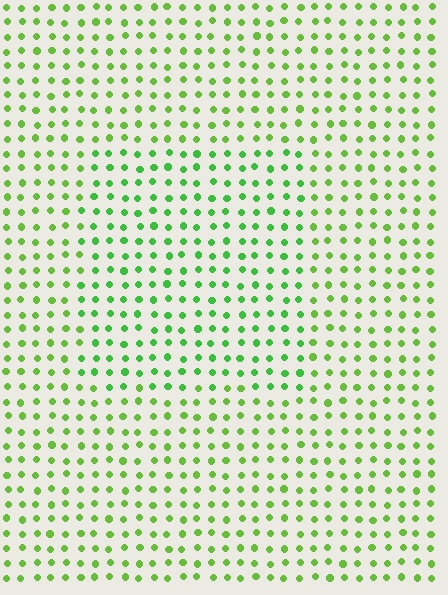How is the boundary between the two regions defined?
The boundary is defined purely by a slight shift in hue (about 22 degrees). Spacing, size, and orientation are identical on both sides.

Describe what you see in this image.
The image is filled with small lime elements in a uniform arrangement. A rectangle-shaped region is visible where the elements are tinted to a slightly different hue, forming a subtle color boundary.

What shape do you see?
I see a rectangle.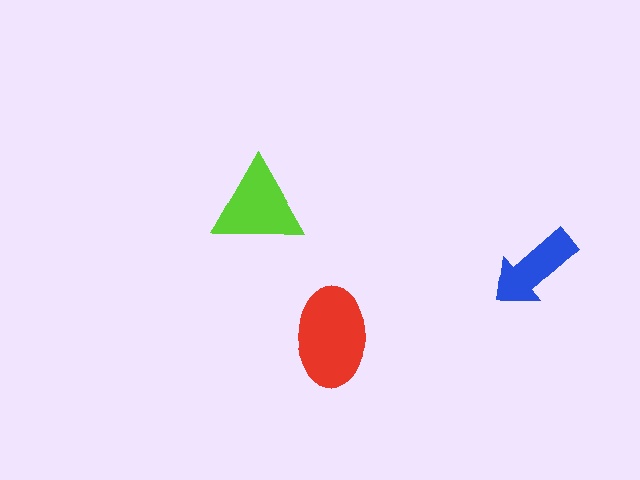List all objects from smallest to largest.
The blue arrow, the lime triangle, the red ellipse.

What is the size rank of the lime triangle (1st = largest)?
2nd.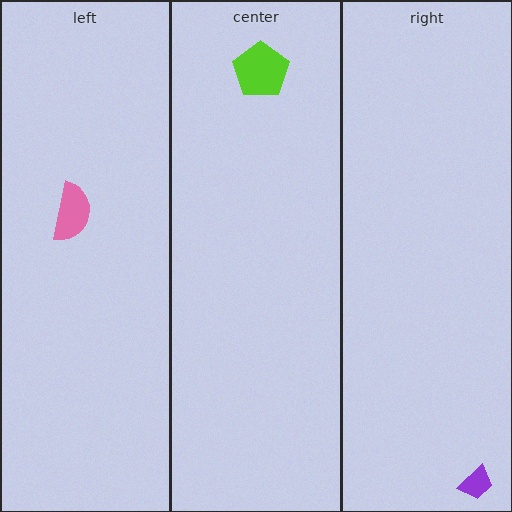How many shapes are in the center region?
1.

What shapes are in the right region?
The purple trapezoid.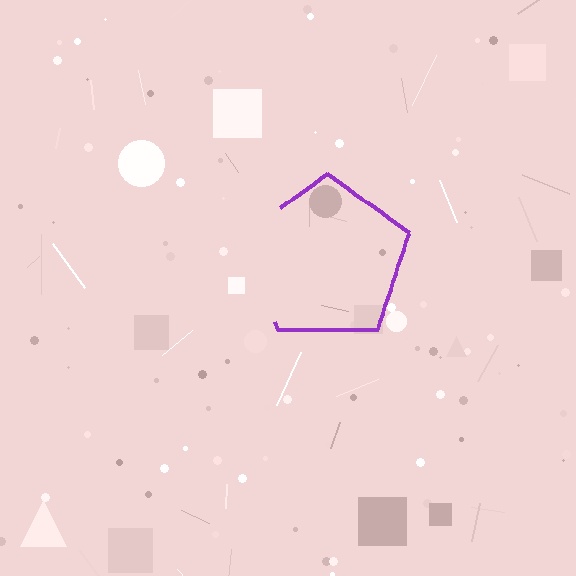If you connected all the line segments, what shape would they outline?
They would outline a pentagon.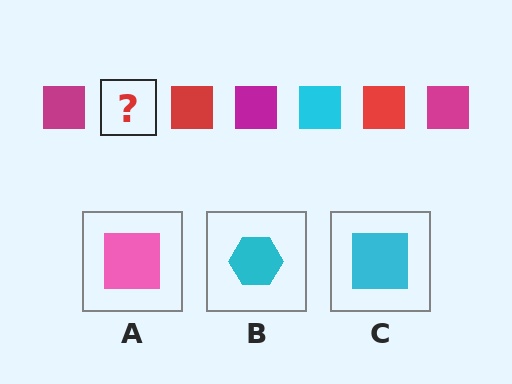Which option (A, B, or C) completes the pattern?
C.